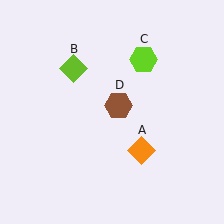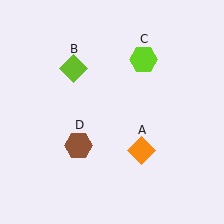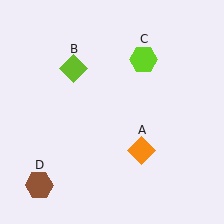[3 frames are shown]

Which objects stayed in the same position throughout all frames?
Orange diamond (object A) and lime diamond (object B) and lime hexagon (object C) remained stationary.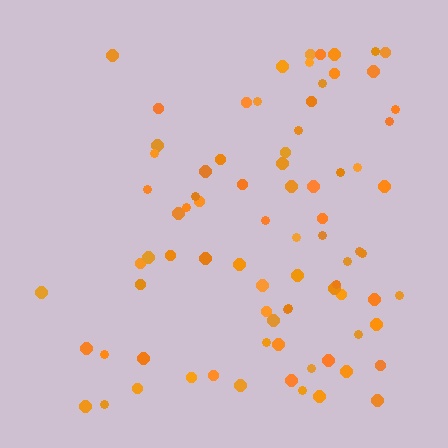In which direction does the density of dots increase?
From left to right, with the right side densest.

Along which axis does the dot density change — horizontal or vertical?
Horizontal.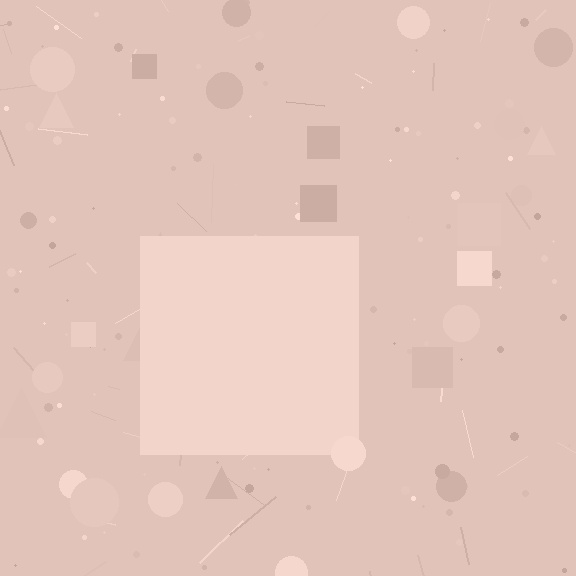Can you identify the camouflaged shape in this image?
The camouflaged shape is a square.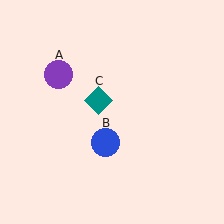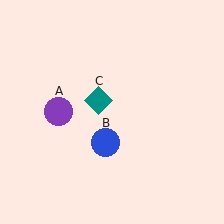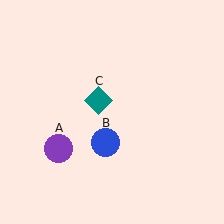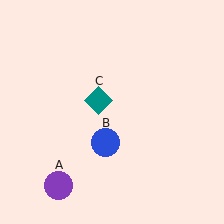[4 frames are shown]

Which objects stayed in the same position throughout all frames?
Blue circle (object B) and teal diamond (object C) remained stationary.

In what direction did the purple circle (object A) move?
The purple circle (object A) moved down.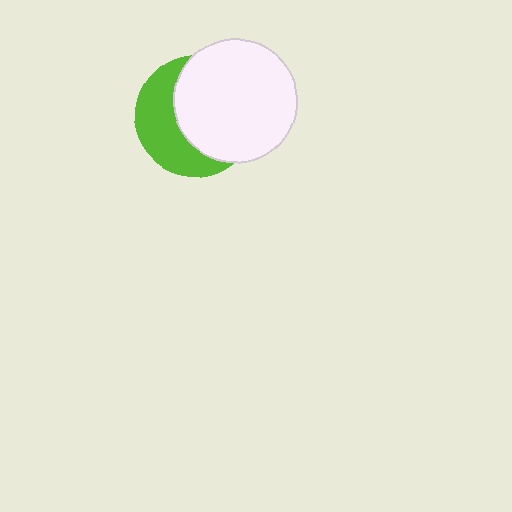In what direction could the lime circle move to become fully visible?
The lime circle could move left. That would shift it out from behind the white circle entirely.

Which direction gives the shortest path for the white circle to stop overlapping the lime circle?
Moving right gives the shortest separation.